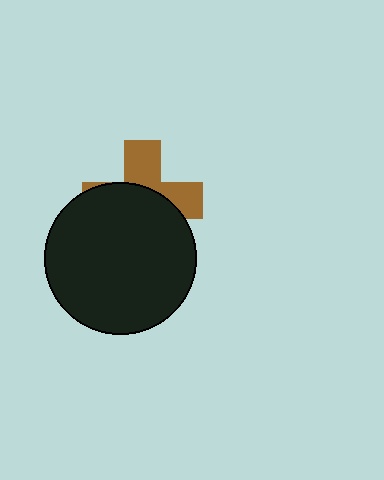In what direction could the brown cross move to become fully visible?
The brown cross could move up. That would shift it out from behind the black circle entirely.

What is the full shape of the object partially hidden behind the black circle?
The partially hidden object is a brown cross.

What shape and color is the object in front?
The object in front is a black circle.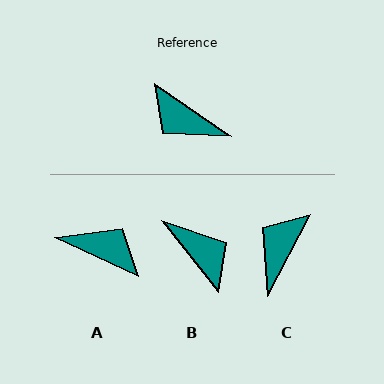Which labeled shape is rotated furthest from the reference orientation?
A, about 170 degrees away.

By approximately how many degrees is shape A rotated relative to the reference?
Approximately 170 degrees clockwise.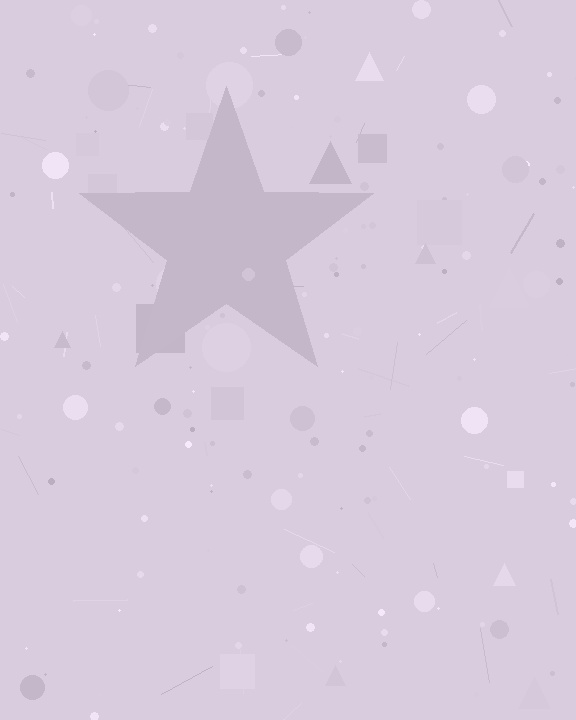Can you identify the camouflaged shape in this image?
The camouflaged shape is a star.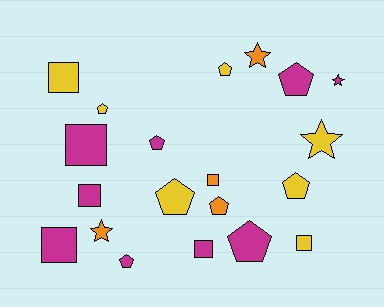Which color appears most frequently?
Magenta, with 9 objects.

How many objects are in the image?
There are 20 objects.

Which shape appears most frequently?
Pentagon, with 9 objects.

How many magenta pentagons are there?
There are 4 magenta pentagons.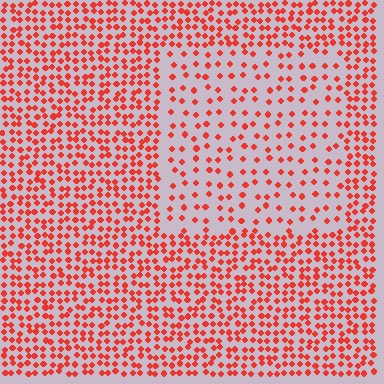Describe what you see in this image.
The image contains small red elements arranged at two different densities. A rectangle-shaped region is visible where the elements are less densely packed than the surrounding area.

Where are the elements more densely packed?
The elements are more densely packed outside the rectangle boundary.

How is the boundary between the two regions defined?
The boundary is defined by a change in element density (approximately 2.2x ratio). All elements are the same color, size, and shape.